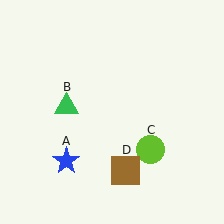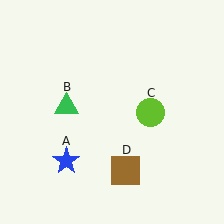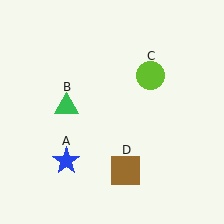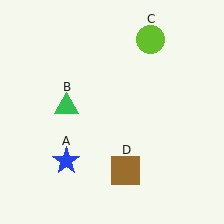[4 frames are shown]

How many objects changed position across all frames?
1 object changed position: lime circle (object C).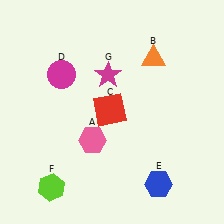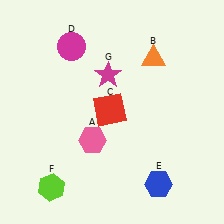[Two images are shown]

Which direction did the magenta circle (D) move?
The magenta circle (D) moved up.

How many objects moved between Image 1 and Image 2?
1 object moved between the two images.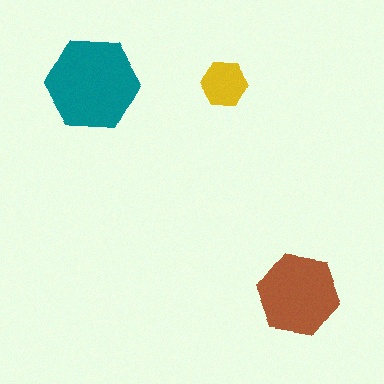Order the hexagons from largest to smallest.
the teal one, the brown one, the yellow one.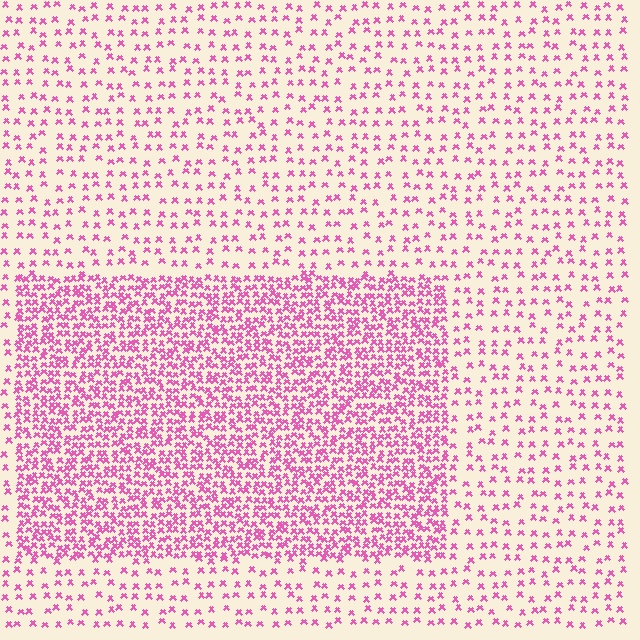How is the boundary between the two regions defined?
The boundary is defined by a change in element density (approximately 2.7x ratio). All elements are the same color, size, and shape.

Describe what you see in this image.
The image contains small pink elements arranged at two different densities. A rectangle-shaped region is visible where the elements are more densely packed than the surrounding area.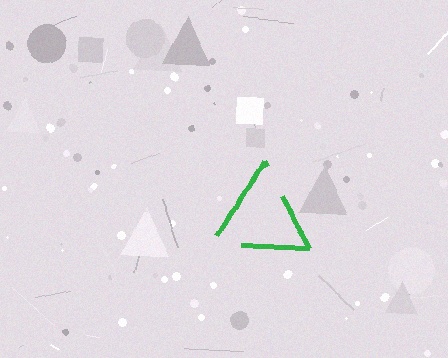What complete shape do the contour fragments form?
The contour fragments form a triangle.